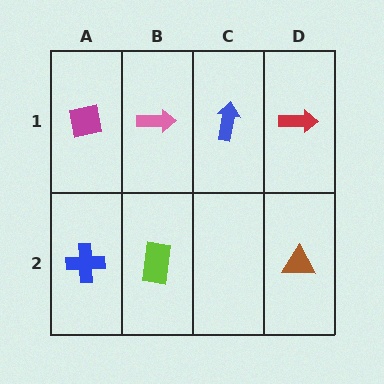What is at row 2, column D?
A brown triangle.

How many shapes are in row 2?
3 shapes.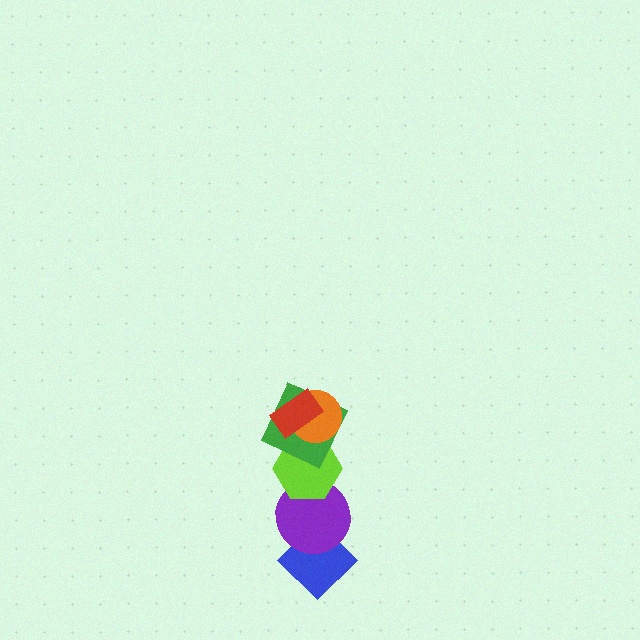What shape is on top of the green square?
The orange circle is on top of the green square.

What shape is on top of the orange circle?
The red rectangle is on top of the orange circle.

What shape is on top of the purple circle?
The lime hexagon is on top of the purple circle.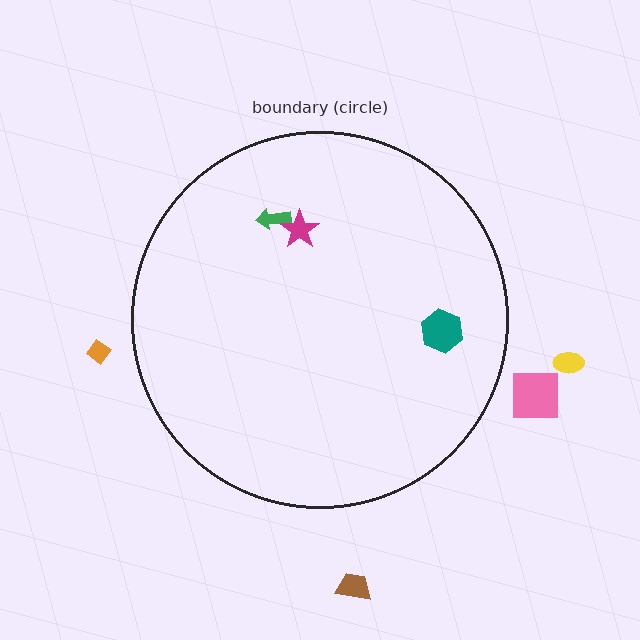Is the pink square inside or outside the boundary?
Outside.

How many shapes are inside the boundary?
3 inside, 4 outside.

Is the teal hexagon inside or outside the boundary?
Inside.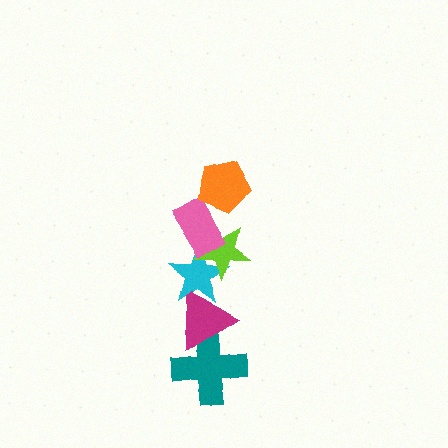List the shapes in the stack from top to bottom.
From top to bottom: the orange pentagon, the pink rectangle, the lime star, the cyan star, the magenta triangle, the teal cross.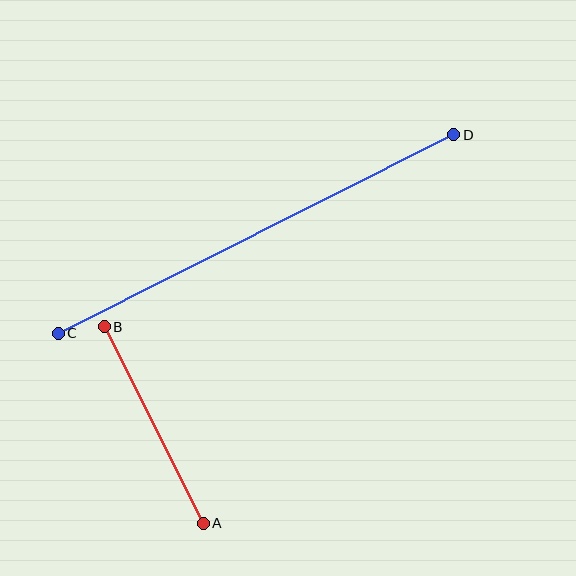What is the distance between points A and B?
The distance is approximately 220 pixels.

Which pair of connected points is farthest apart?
Points C and D are farthest apart.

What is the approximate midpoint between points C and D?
The midpoint is at approximately (256, 234) pixels.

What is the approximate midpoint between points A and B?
The midpoint is at approximately (154, 425) pixels.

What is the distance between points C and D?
The distance is approximately 443 pixels.